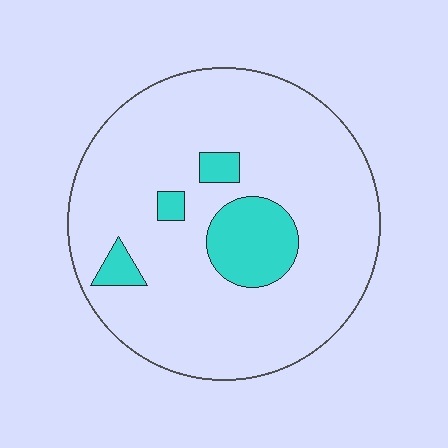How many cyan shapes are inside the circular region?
4.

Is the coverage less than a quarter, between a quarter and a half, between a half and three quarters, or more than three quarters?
Less than a quarter.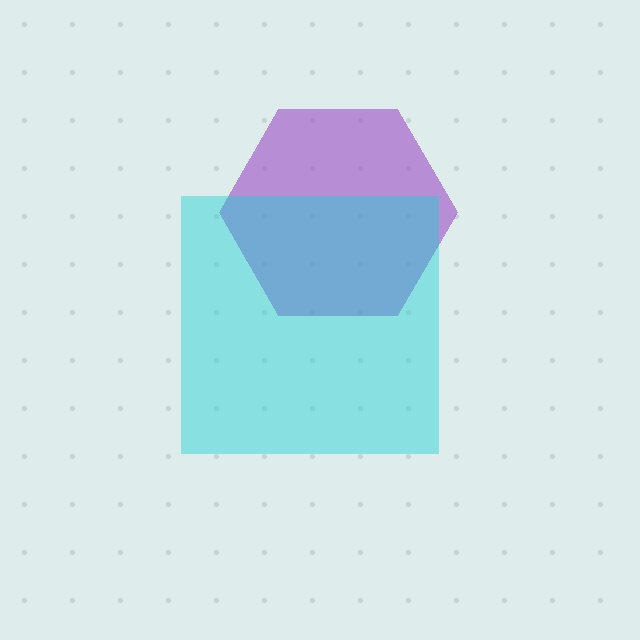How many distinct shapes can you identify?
There are 2 distinct shapes: a purple hexagon, a cyan square.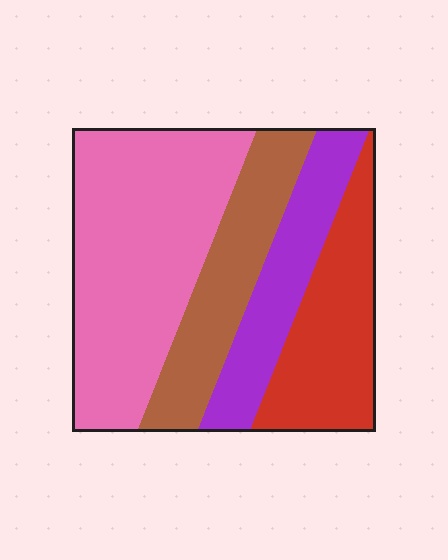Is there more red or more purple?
Red.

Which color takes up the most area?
Pink, at roughly 40%.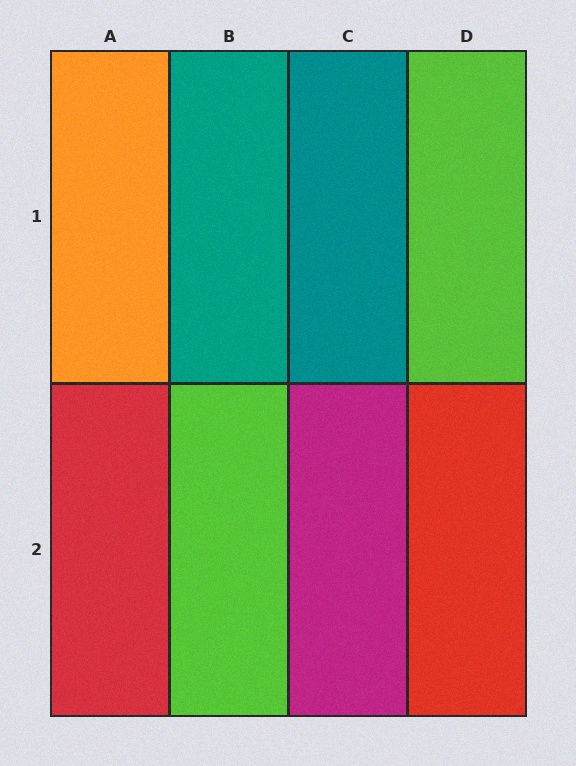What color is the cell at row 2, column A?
Red.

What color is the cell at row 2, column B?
Lime.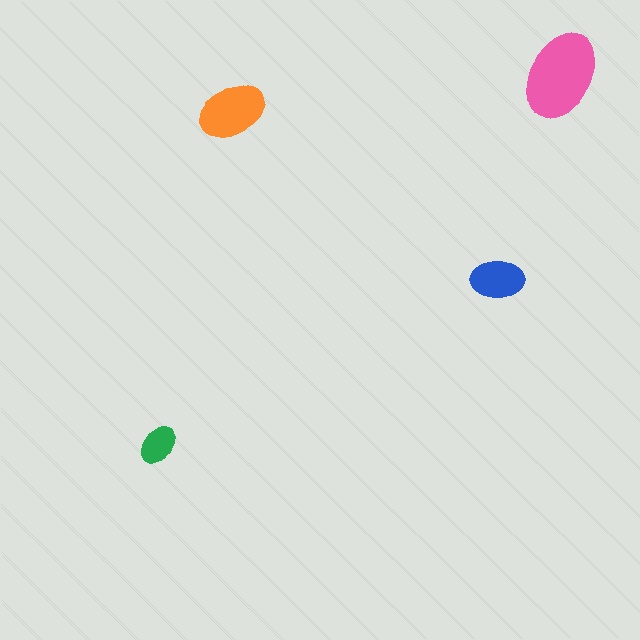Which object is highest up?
The pink ellipse is topmost.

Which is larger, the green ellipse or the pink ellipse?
The pink one.